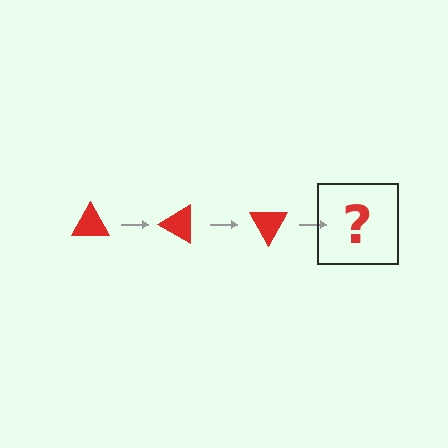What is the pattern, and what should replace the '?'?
The pattern is that the triangle rotates 30 degrees each step. The '?' should be a red triangle rotated 90 degrees.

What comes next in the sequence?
The next element should be a red triangle rotated 90 degrees.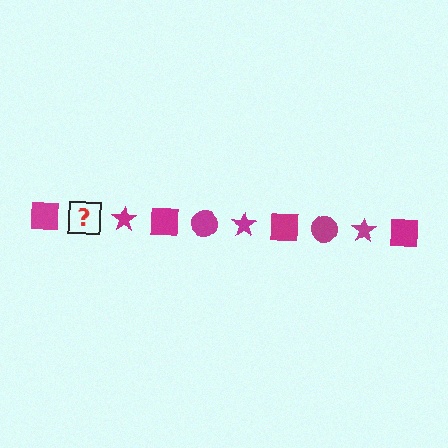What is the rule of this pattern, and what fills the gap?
The rule is that the pattern cycles through square, circle, star shapes in magenta. The gap should be filled with a magenta circle.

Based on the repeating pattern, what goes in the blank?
The blank should be a magenta circle.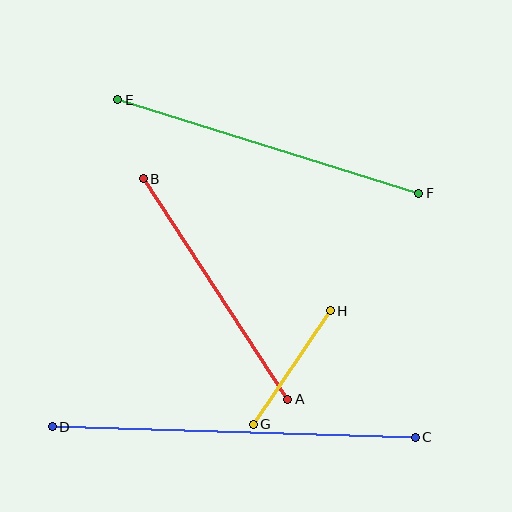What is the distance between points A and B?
The distance is approximately 263 pixels.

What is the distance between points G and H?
The distance is approximately 137 pixels.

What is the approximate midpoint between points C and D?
The midpoint is at approximately (234, 432) pixels.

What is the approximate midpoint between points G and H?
The midpoint is at approximately (292, 368) pixels.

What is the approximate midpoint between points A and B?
The midpoint is at approximately (215, 289) pixels.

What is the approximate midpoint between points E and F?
The midpoint is at approximately (268, 146) pixels.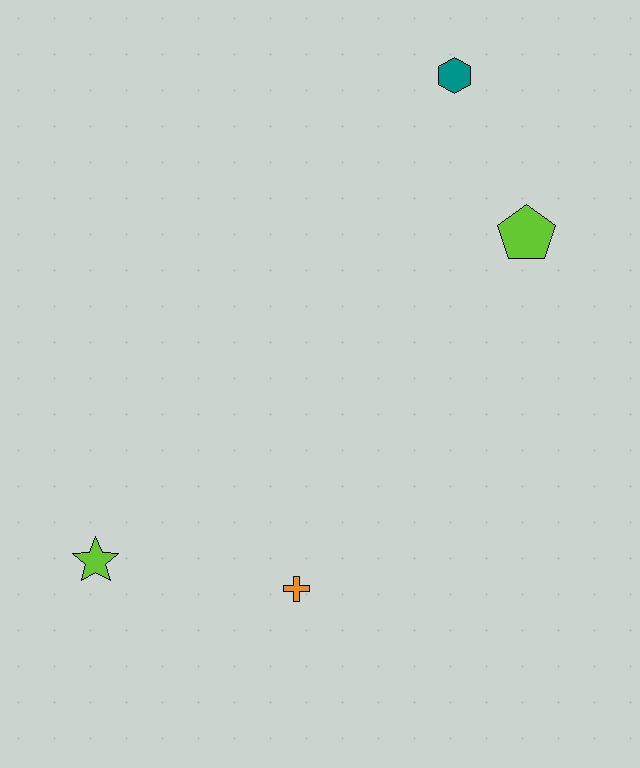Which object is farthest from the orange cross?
The teal hexagon is farthest from the orange cross.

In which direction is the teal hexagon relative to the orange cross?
The teal hexagon is above the orange cross.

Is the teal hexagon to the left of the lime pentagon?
Yes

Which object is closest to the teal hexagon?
The lime pentagon is closest to the teal hexagon.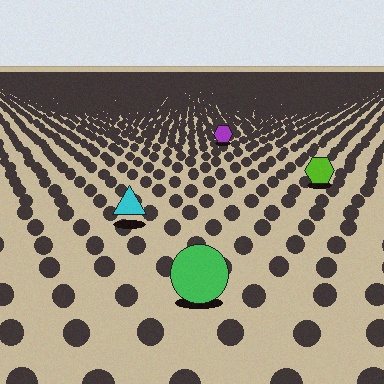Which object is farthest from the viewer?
The purple hexagon is farthest from the viewer. It appears smaller and the ground texture around it is denser.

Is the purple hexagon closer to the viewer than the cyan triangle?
No. The cyan triangle is closer — you can tell from the texture gradient: the ground texture is coarser near it.